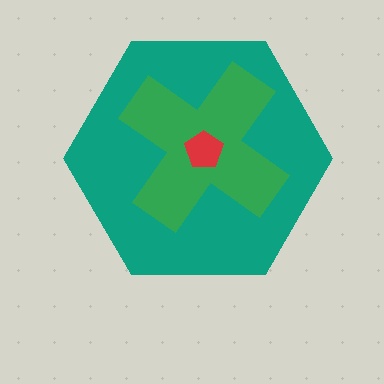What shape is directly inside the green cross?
The red pentagon.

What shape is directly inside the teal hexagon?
The green cross.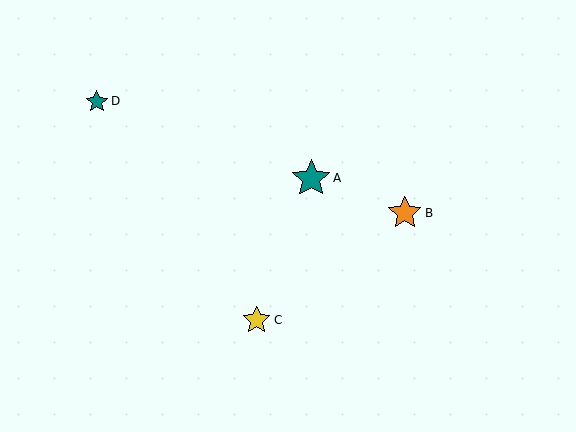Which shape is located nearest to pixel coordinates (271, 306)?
The yellow star (labeled C) at (257, 320) is nearest to that location.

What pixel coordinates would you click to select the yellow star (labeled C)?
Click at (257, 320) to select the yellow star C.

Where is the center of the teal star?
The center of the teal star is at (311, 178).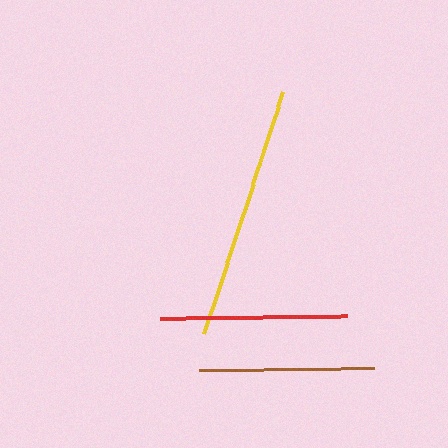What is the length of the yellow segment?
The yellow segment is approximately 255 pixels long.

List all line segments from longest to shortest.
From longest to shortest: yellow, red, brown.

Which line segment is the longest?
The yellow line is the longest at approximately 255 pixels.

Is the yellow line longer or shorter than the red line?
The yellow line is longer than the red line.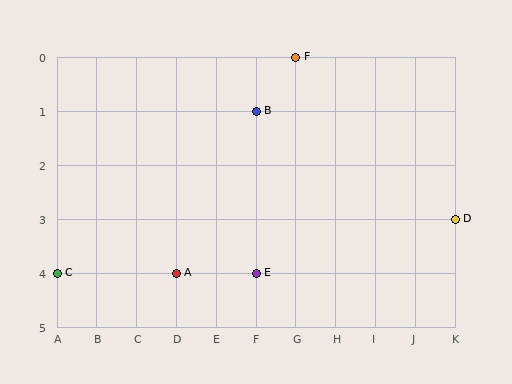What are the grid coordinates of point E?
Point E is at grid coordinates (F, 4).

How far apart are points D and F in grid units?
Points D and F are 4 columns and 3 rows apart (about 5.0 grid units diagonally).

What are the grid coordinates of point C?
Point C is at grid coordinates (A, 4).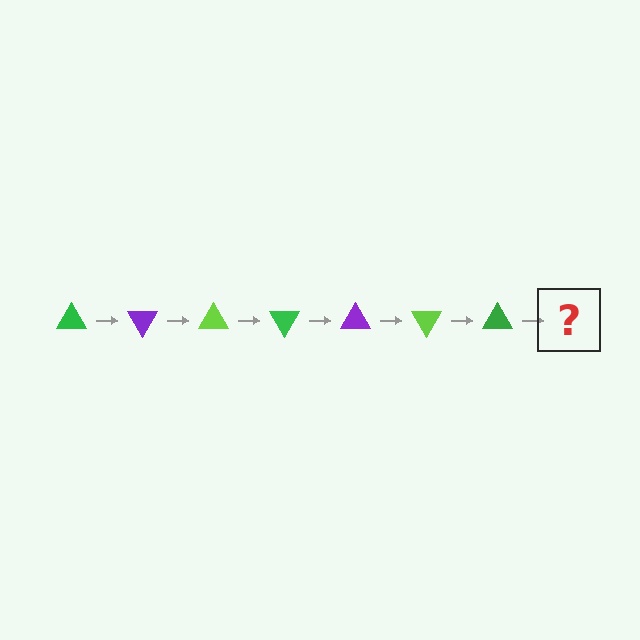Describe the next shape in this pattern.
It should be a purple triangle, rotated 420 degrees from the start.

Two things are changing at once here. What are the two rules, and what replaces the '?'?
The two rules are that it rotates 60 degrees each step and the color cycles through green, purple, and lime. The '?' should be a purple triangle, rotated 420 degrees from the start.